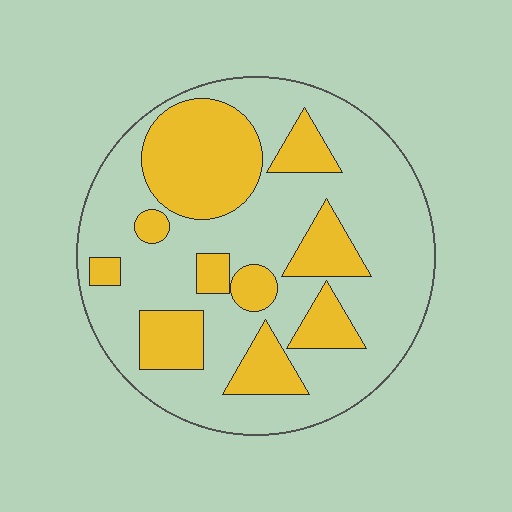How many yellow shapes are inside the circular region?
10.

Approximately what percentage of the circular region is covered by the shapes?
Approximately 35%.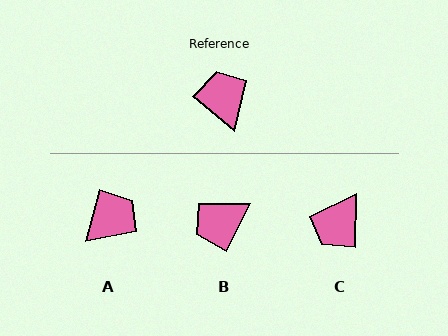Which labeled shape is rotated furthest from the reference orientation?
C, about 129 degrees away.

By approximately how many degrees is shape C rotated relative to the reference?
Approximately 129 degrees counter-clockwise.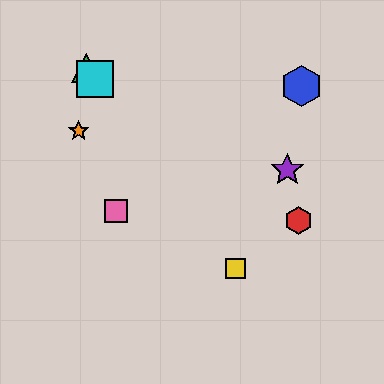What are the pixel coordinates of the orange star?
The orange star is at (79, 131).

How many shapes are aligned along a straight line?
3 shapes (the green triangle, the yellow square, the cyan square) are aligned along a straight line.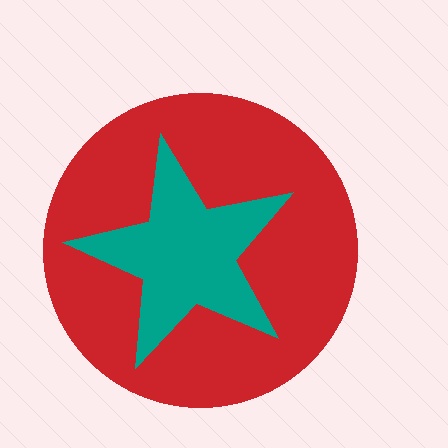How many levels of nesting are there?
2.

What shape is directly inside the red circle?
The teal star.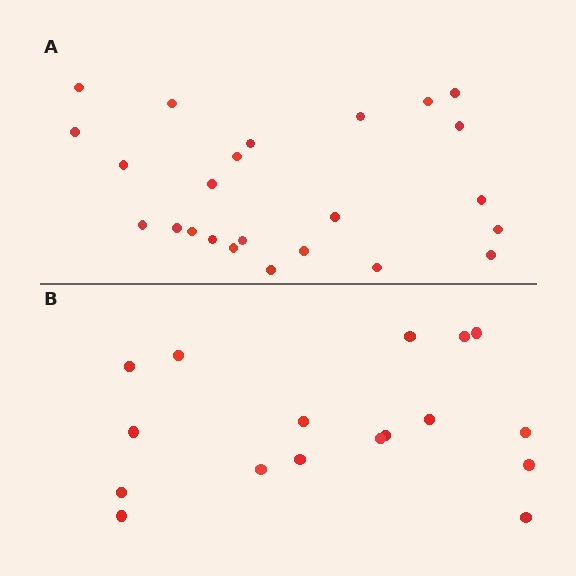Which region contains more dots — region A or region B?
Region A (the top region) has more dots.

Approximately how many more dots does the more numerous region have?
Region A has roughly 8 or so more dots than region B.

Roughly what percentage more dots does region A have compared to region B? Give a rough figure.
About 40% more.